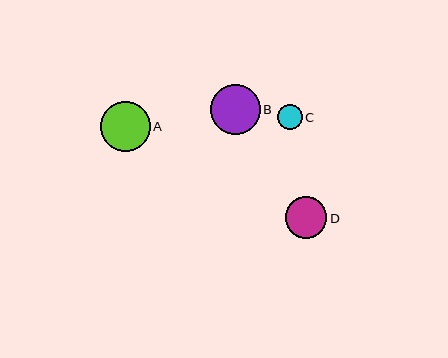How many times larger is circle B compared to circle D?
Circle B is approximately 1.2 times the size of circle D.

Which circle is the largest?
Circle B is the largest with a size of approximately 50 pixels.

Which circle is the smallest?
Circle C is the smallest with a size of approximately 25 pixels.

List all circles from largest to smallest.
From largest to smallest: B, A, D, C.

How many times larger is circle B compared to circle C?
Circle B is approximately 2.0 times the size of circle C.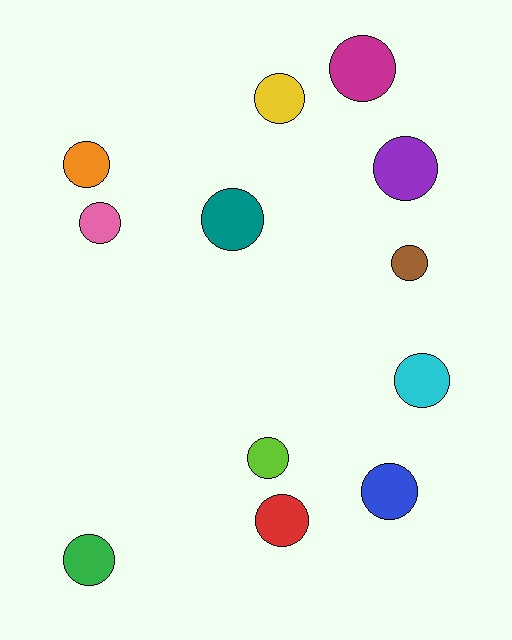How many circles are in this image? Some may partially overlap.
There are 12 circles.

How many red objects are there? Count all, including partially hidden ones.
There is 1 red object.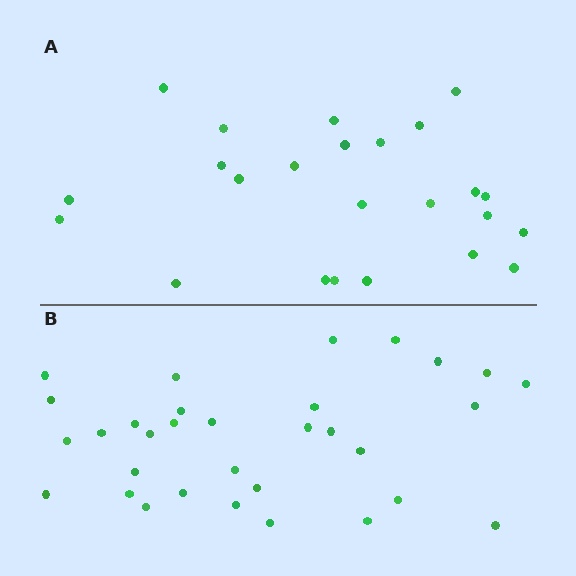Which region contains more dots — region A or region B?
Region B (the bottom region) has more dots.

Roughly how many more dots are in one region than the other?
Region B has roughly 8 or so more dots than region A.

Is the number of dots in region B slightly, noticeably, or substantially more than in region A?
Region B has noticeably more, but not dramatically so. The ratio is roughly 1.3 to 1.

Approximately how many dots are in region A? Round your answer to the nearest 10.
About 20 dots. (The exact count is 24, which rounds to 20.)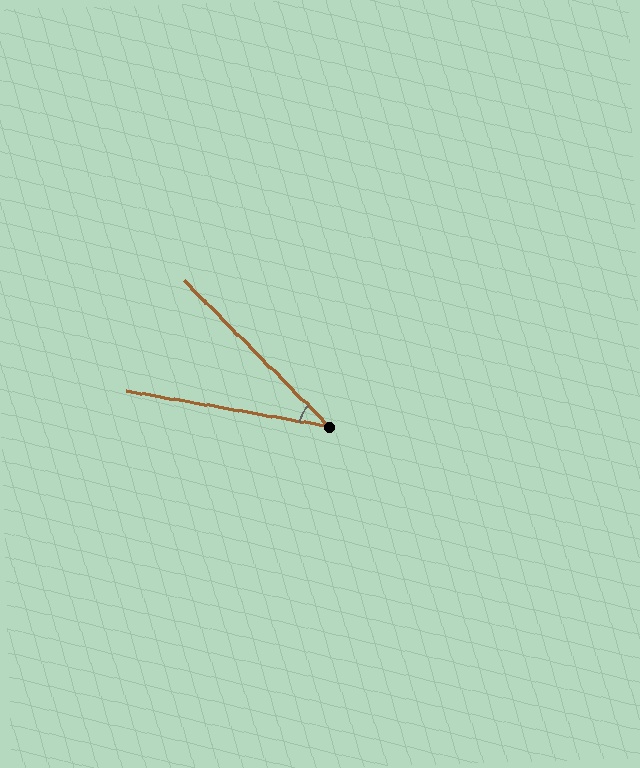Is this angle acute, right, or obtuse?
It is acute.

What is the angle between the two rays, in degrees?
Approximately 35 degrees.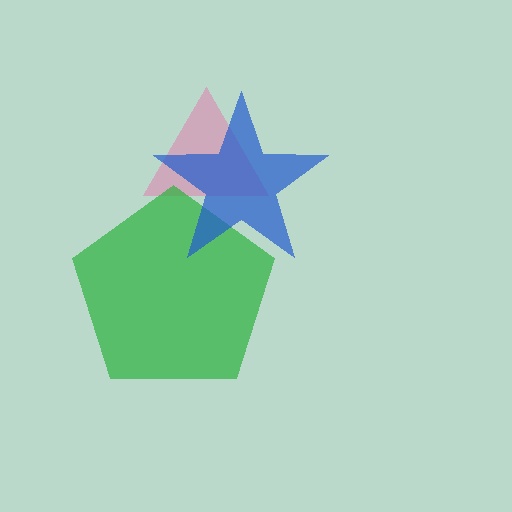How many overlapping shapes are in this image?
There are 3 overlapping shapes in the image.